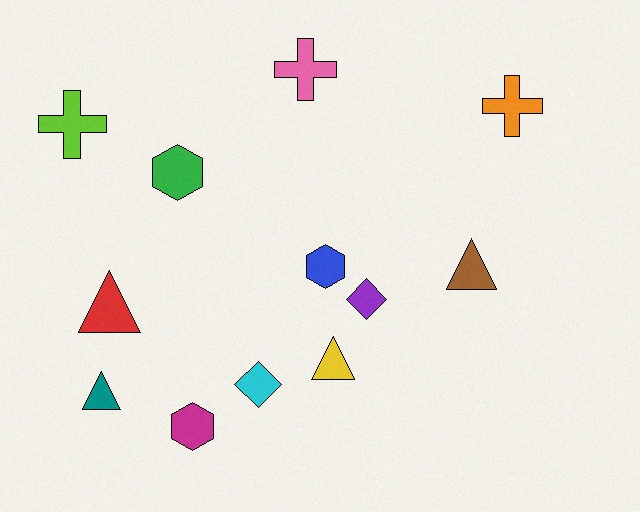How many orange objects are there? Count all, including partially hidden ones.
There is 1 orange object.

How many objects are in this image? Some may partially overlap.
There are 12 objects.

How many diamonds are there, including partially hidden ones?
There are 2 diamonds.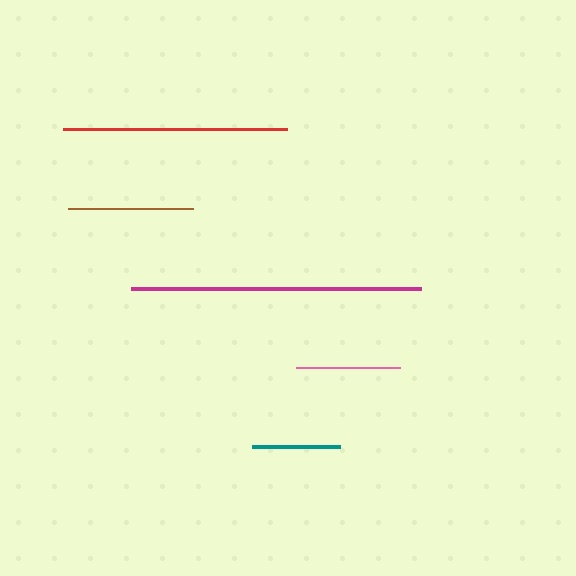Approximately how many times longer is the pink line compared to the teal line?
The pink line is approximately 1.2 times the length of the teal line.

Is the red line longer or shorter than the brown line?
The red line is longer than the brown line.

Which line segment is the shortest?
The teal line is the shortest at approximately 88 pixels.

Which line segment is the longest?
The magenta line is the longest at approximately 290 pixels.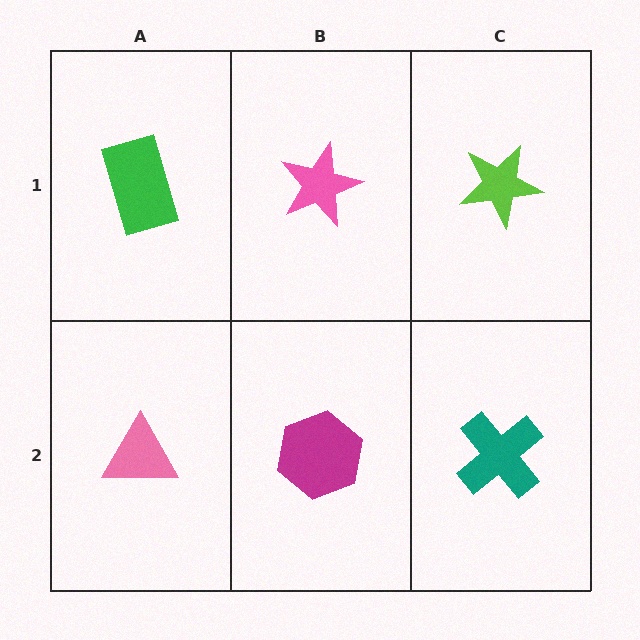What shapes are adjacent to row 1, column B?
A magenta hexagon (row 2, column B), a green rectangle (row 1, column A), a lime star (row 1, column C).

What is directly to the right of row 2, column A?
A magenta hexagon.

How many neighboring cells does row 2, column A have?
2.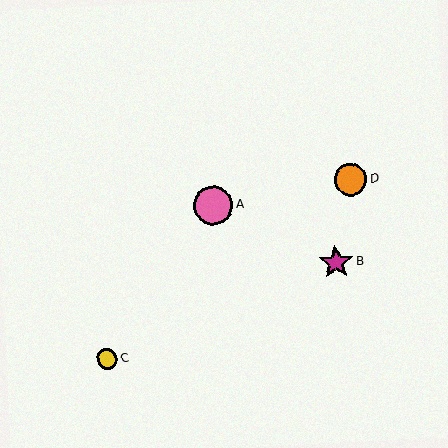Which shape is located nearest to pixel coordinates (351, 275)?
The magenta star (labeled B) at (336, 262) is nearest to that location.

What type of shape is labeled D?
Shape D is an orange circle.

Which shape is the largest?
The pink circle (labeled A) is the largest.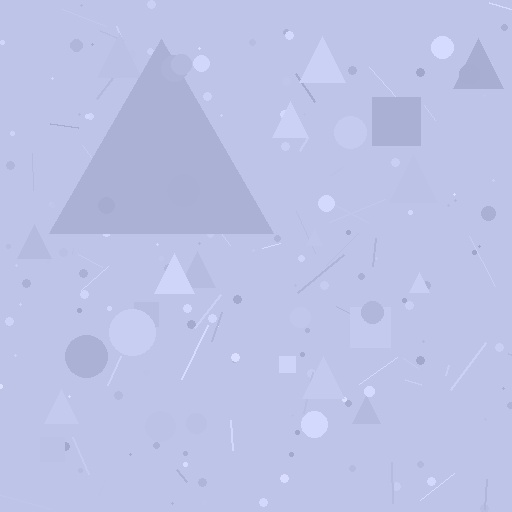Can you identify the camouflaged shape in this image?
The camouflaged shape is a triangle.